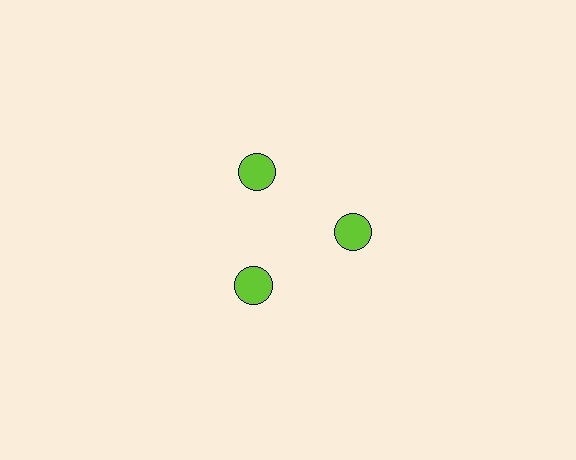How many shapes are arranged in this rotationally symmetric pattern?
There are 3 shapes, arranged in 3 groups of 1.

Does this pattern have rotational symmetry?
Yes, this pattern has 3-fold rotational symmetry. It looks the same after rotating 120 degrees around the center.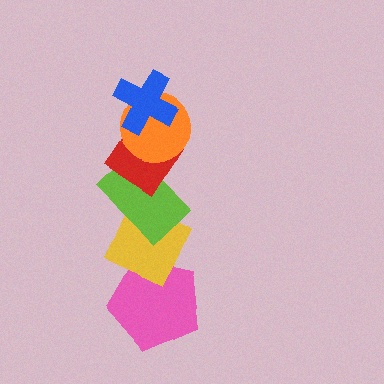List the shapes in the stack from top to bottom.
From top to bottom: the blue cross, the orange circle, the red diamond, the lime rectangle, the yellow diamond, the pink pentagon.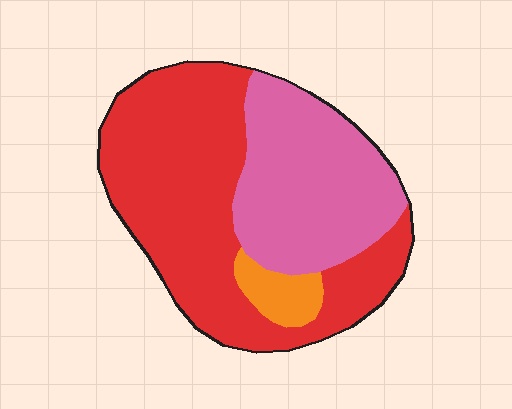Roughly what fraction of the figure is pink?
Pink covers 37% of the figure.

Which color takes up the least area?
Orange, at roughly 5%.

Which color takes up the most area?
Red, at roughly 55%.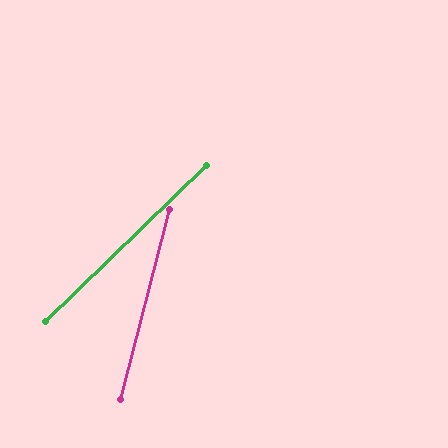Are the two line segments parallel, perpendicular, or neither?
Neither parallel nor perpendicular — they differ by about 31°.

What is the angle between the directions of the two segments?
Approximately 31 degrees.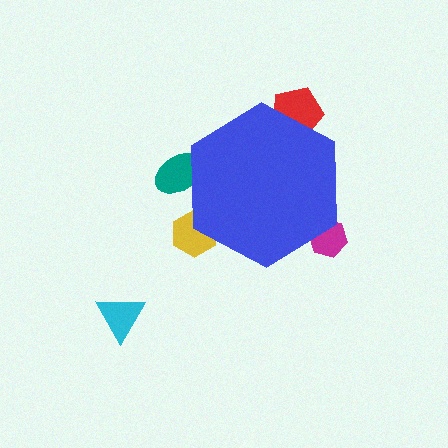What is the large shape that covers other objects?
A blue hexagon.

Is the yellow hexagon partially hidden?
Yes, the yellow hexagon is partially hidden behind the blue hexagon.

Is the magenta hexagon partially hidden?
Yes, the magenta hexagon is partially hidden behind the blue hexagon.